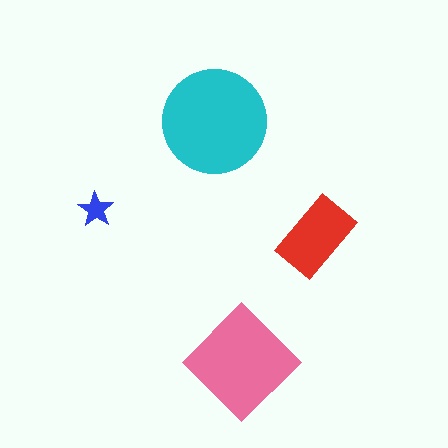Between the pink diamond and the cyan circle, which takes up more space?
The cyan circle.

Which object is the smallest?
The blue star.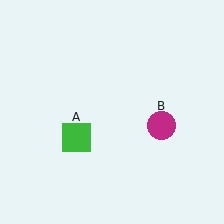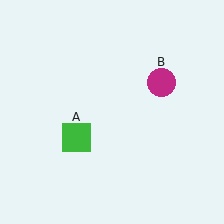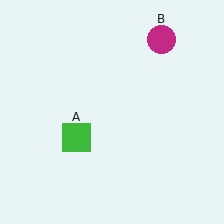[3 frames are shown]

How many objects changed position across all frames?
1 object changed position: magenta circle (object B).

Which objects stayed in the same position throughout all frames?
Green square (object A) remained stationary.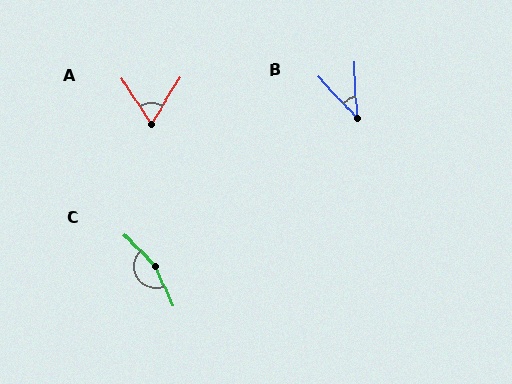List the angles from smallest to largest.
B (40°), A (65°), C (159°).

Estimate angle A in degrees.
Approximately 65 degrees.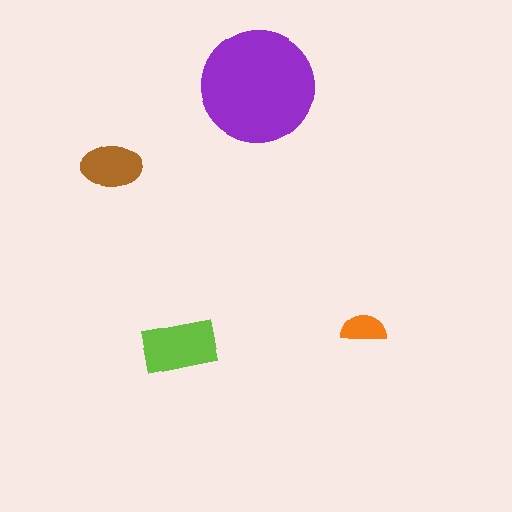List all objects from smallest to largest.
The orange semicircle, the brown ellipse, the lime rectangle, the purple circle.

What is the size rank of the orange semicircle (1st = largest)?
4th.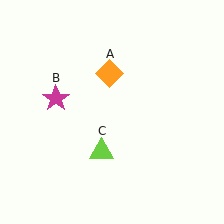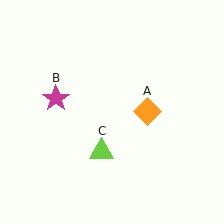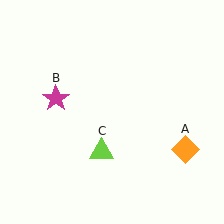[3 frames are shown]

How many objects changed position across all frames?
1 object changed position: orange diamond (object A).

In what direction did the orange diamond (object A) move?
The orange diamond (object A) moved down and to the right.